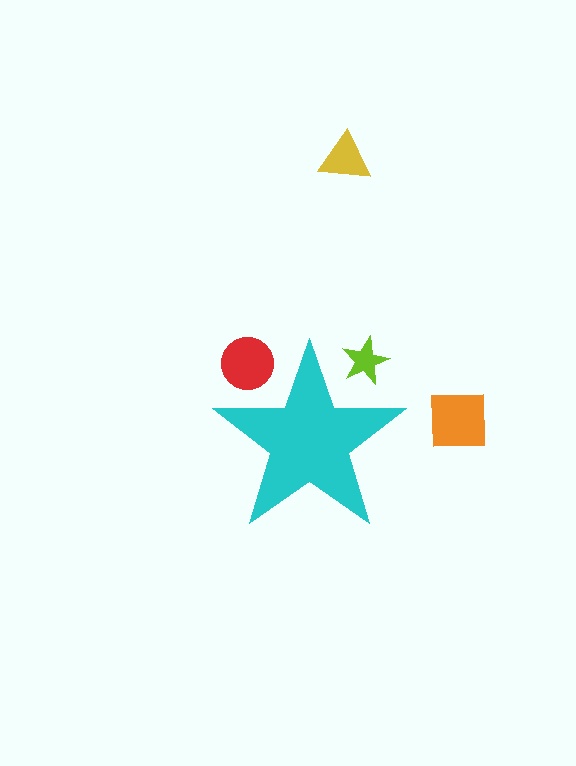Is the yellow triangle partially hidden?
No, the yellow triangle is fully visible.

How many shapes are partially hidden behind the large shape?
2 shapes are partially hidden.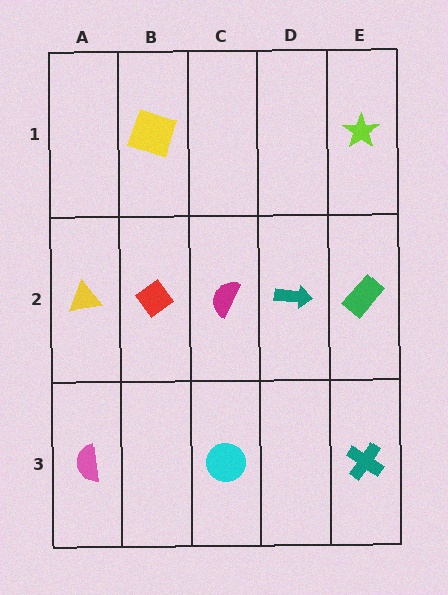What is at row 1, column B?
A yellow square.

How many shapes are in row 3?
3 shapes.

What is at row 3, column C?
A cyan circle.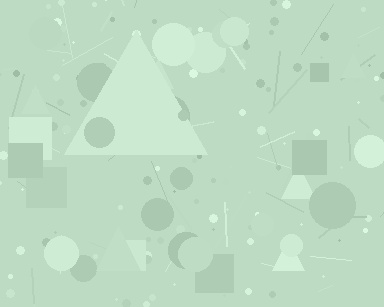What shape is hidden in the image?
A triangle is hidden in the image.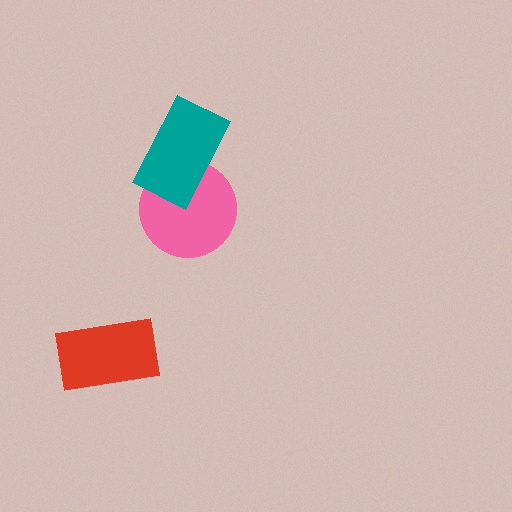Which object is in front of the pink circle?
The teal rectangle is in front of the pink circle.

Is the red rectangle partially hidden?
No, no other shape covers it.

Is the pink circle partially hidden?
Yes, it is partially covered by another shape.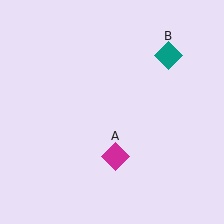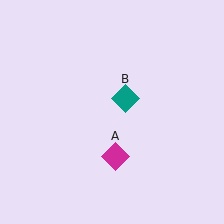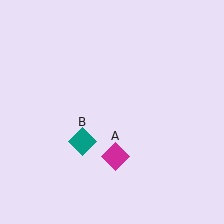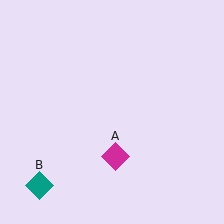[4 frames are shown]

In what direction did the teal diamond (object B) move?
The teal diamond (object B) moved down and to the left.